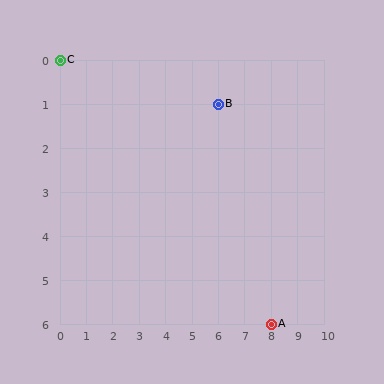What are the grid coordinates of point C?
Point C is at grid coordinates (0, 0).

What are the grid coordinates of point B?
Point B is at grid coordinates (6, 1).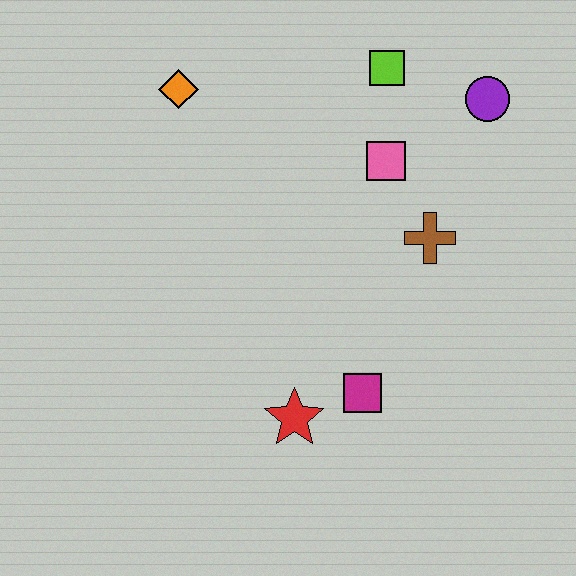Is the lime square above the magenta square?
Yes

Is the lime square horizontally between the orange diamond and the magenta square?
No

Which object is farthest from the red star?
The purple circle is farthest from the red star.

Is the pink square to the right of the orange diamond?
Yes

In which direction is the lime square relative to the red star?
The lime square is above the red star.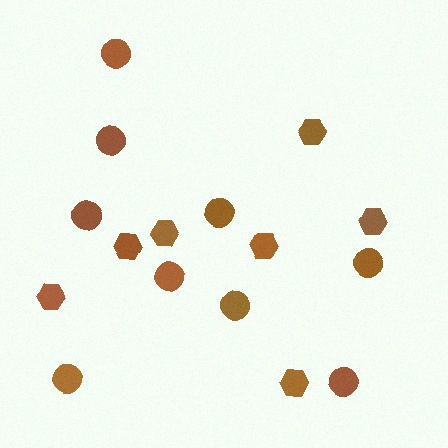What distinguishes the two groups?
There are 2 groups: one group of hexagons (7) and one group of circles (9).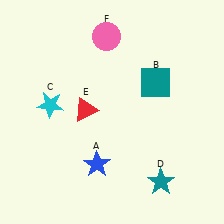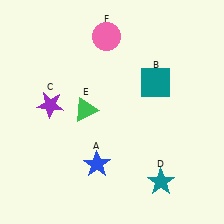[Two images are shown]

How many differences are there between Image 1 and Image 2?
There are 2 differences between the two images.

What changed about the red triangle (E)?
In Image 1, E is red. In Image 2, it changed to green.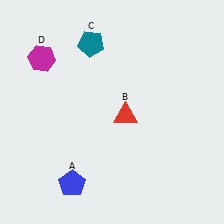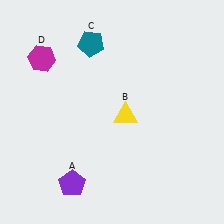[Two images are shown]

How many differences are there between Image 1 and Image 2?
There are 2 differences between the two images.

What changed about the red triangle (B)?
In Image 1, B is red. In Image 2, it changed to yellow.